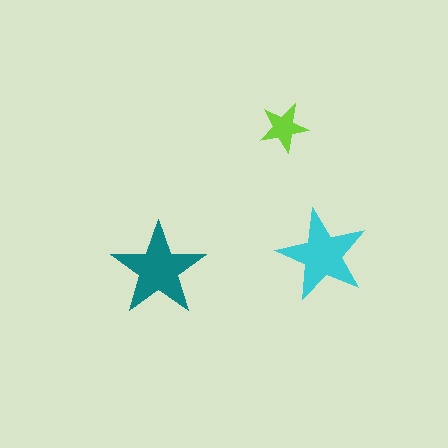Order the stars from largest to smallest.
the teal one, the cyan one, the lime one.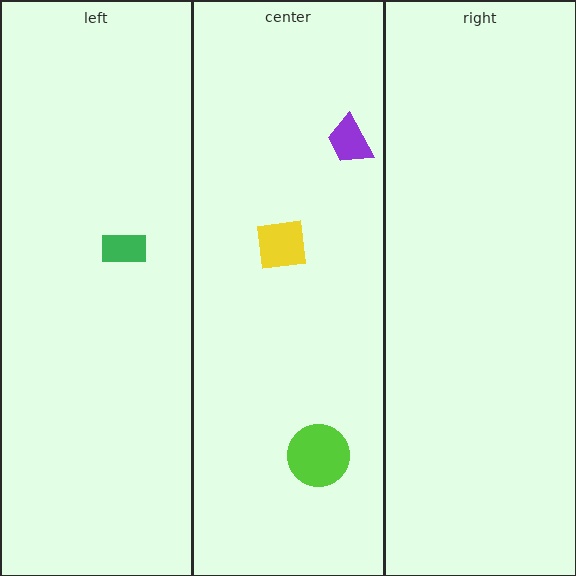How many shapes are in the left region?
1.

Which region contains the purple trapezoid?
The center region.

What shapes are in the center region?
The purple trapezoid, the lime circle, the yellow square.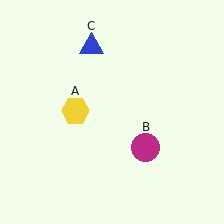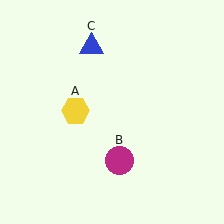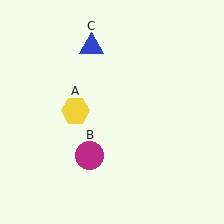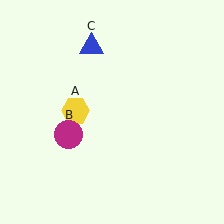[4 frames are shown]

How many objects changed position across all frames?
1 object changed position: magenta circle (object B).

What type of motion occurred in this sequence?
The magenta circle (object B) rotated clockwise around the center of the scene.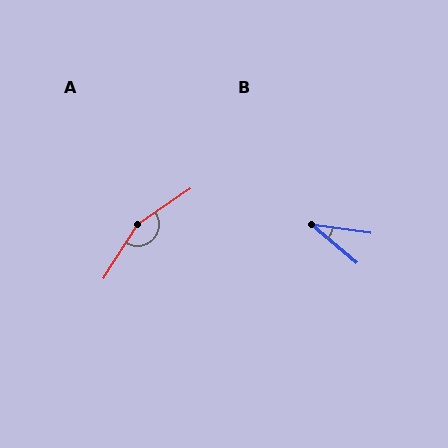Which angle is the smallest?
B, at approximately 32 degrees.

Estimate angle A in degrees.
Approximately 157 degrees.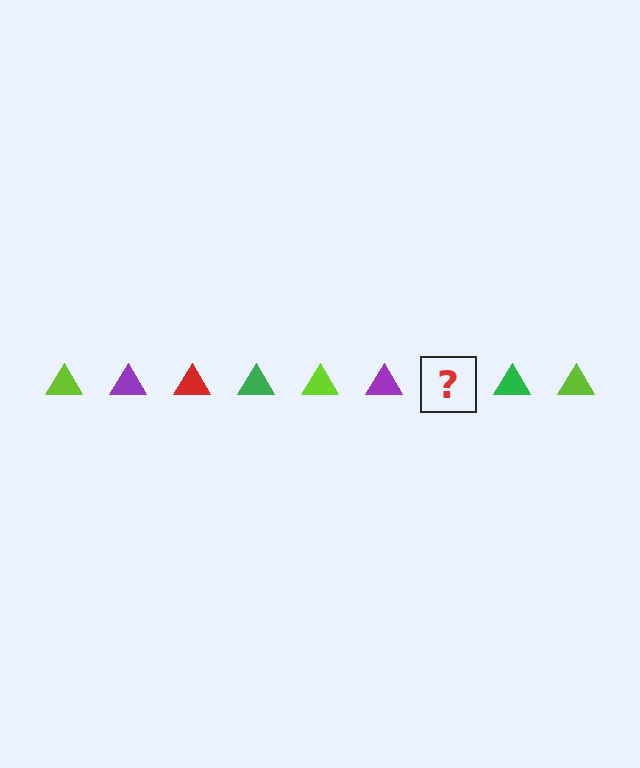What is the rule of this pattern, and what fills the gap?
The rule is that the pattern cycles through lime, purple, red, green triangles. The gap should be filled with a red triangle.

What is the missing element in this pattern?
The missing element is a red triangle.